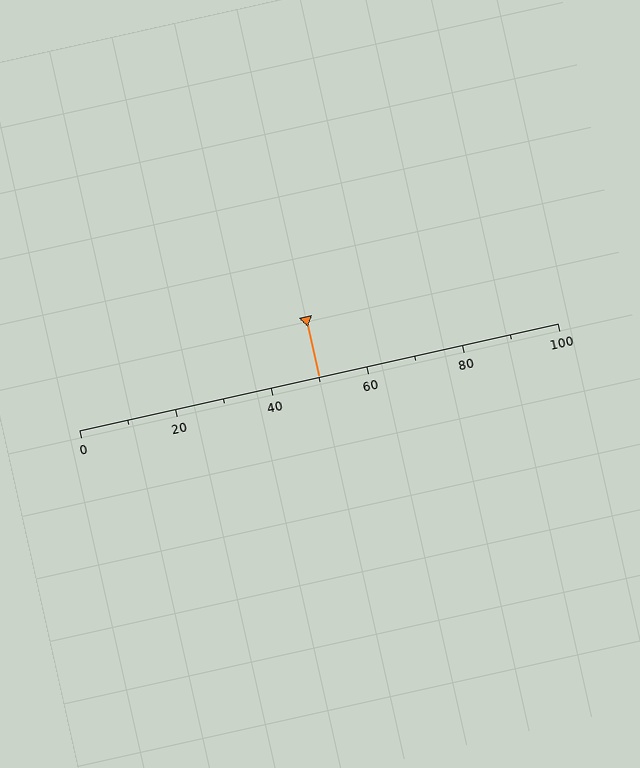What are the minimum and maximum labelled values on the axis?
The axis runs from 0 to 100.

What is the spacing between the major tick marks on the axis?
The major ticks are spaced 20 apart.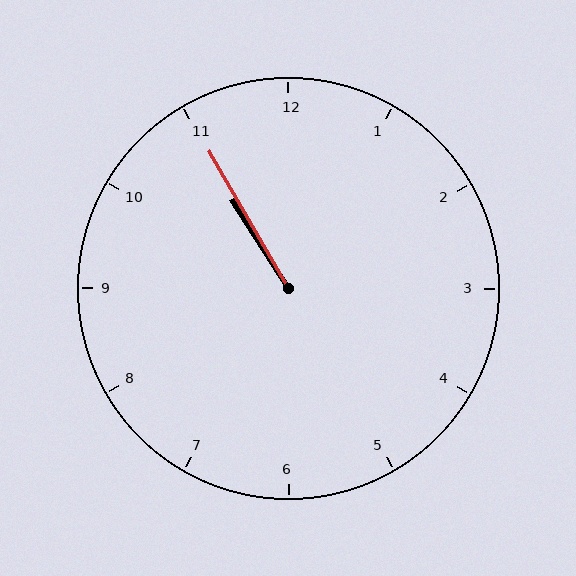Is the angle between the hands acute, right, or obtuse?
It is acute.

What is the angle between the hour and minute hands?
Approximately 2 degrees.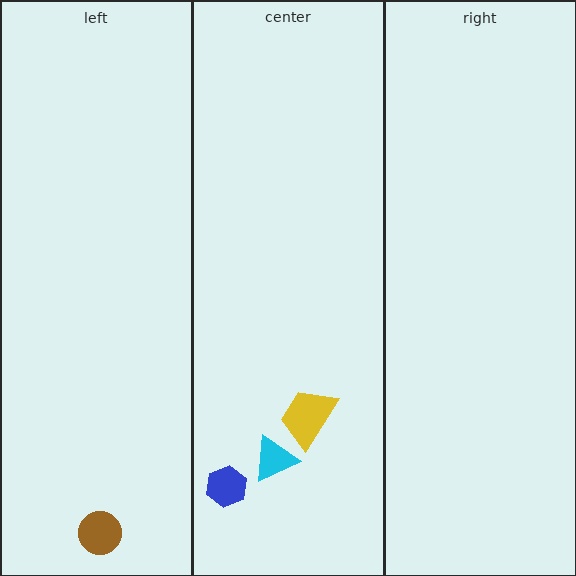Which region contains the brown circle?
The left region.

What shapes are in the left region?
The brown circle.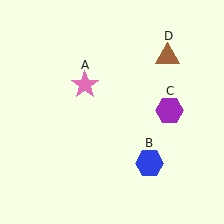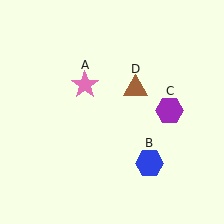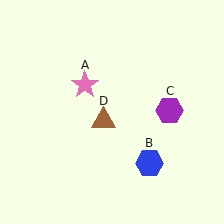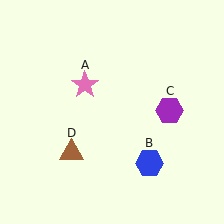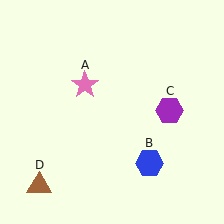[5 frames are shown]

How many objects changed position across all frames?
1 object changed position: brown triangle (object D).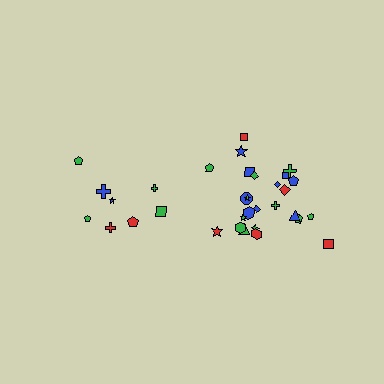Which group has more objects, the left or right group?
The right group.